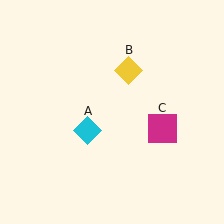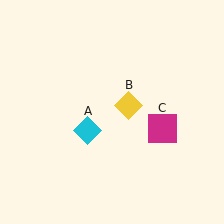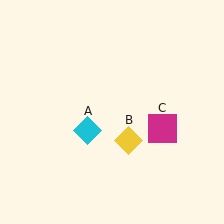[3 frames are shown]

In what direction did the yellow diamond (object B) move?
The yellow diamond (object B) moved down.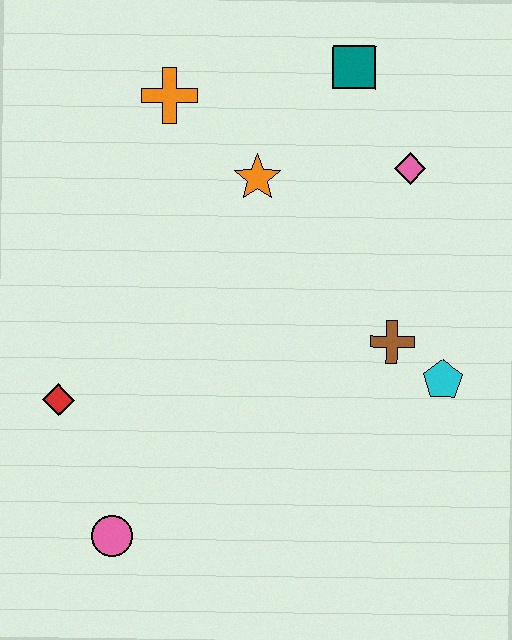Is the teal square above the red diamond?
Yes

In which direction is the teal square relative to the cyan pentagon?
The teal square is above the cyan pentagon.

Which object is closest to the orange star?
The orange cross is closest to the orange star.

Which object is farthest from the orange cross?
The pink circle is farthest from the orange cross.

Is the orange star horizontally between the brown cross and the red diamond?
Yes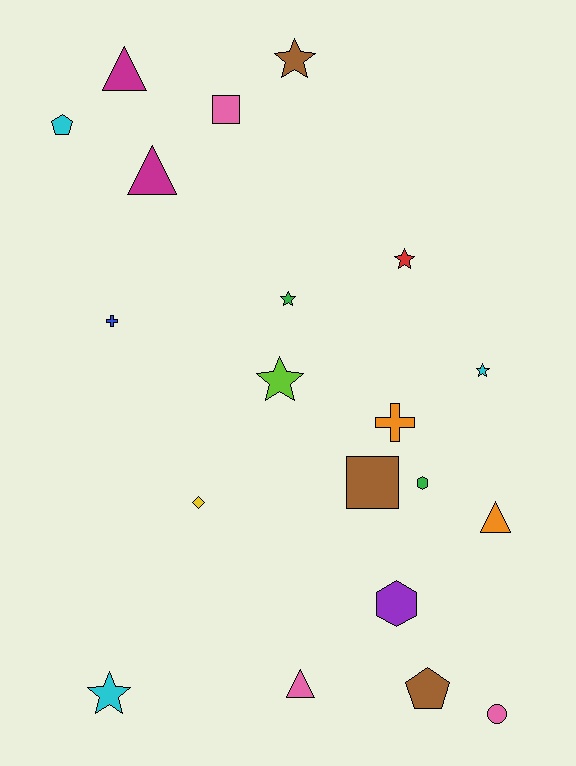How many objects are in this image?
There are 20 objects.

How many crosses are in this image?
There are 2 crosses.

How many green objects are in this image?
There are 2 green objects.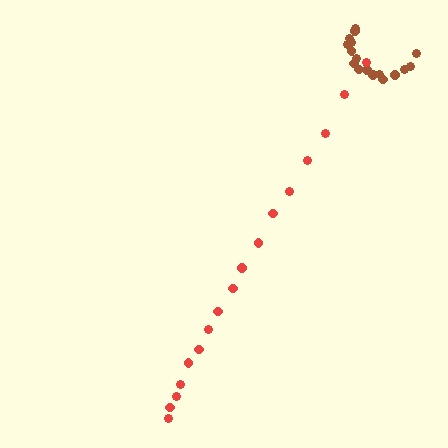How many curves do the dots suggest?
There are 2 distinct paths.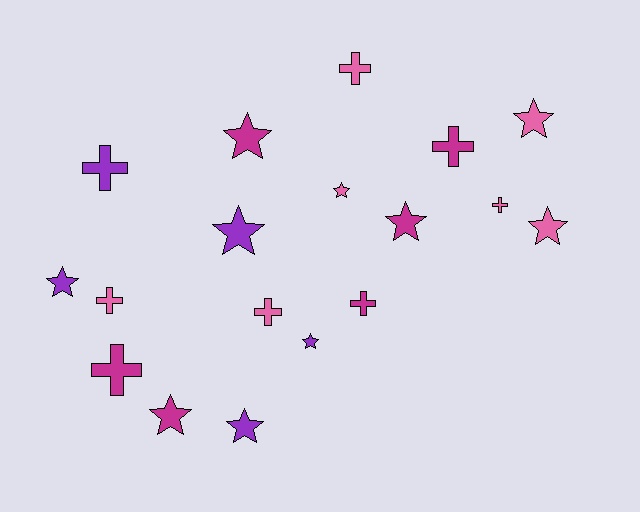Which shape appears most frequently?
Star, with 10 objects.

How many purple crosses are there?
There is 1 purple cross.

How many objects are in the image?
There are 18 objects.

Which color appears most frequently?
Pink, with 7 objects.